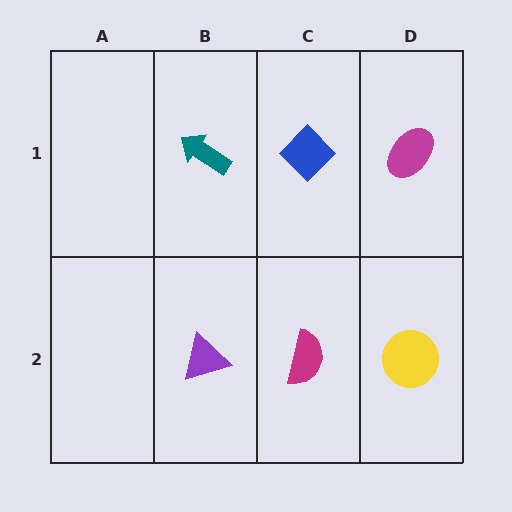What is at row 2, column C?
A magenta semicircle.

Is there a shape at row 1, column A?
No, that cell is empty.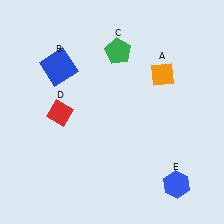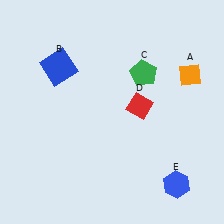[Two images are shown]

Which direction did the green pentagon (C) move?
The green pentagon (C) moved right.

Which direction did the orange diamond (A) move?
The orange diamond (A) moved right.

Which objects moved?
The objects that moved are: the orange diamond (A), the green pentagon (C), the red diamond (D).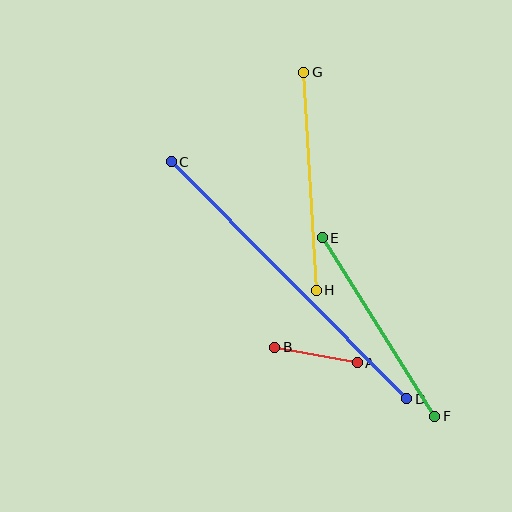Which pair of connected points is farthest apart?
Points C and D are farthest apart.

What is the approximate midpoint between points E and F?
The midpoint is at approximately (378, 327) pixels.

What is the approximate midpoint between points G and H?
The midpoint is at approximately (310, 181) pixels.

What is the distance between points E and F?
The distance is approximately 212 pixels.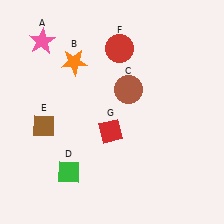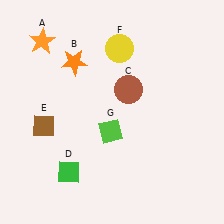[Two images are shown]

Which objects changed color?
A changed from pink to orange. F changed from red to yellow. G changed from red to lime.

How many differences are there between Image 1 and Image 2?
There are 3 differences between the two images.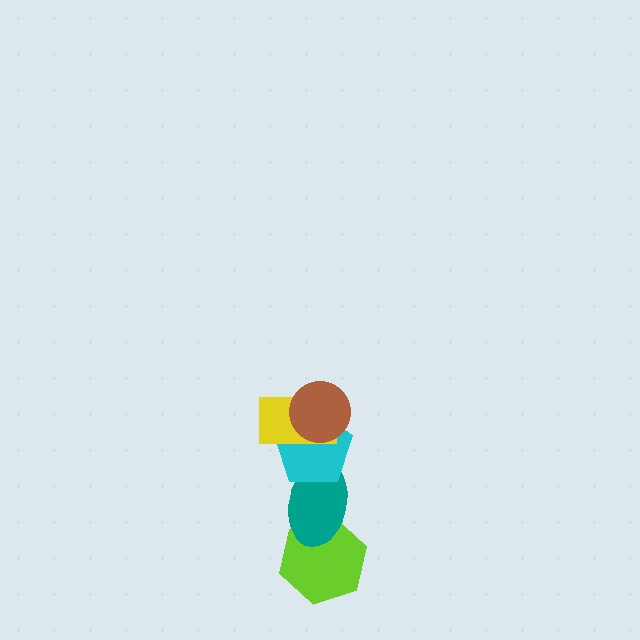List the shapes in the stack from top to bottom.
From top to bottom: the brown circle, the yellow rectangle, the cyan pentagon, the teal ellipse, the lime hexagon.